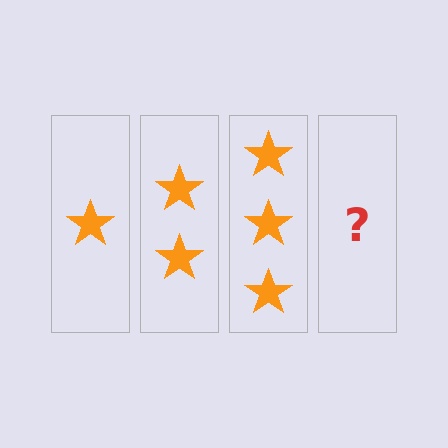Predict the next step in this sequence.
The next step is 4 stars.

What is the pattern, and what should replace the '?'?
The pattern is that each step adds one more star. The '?' should be 4 stars.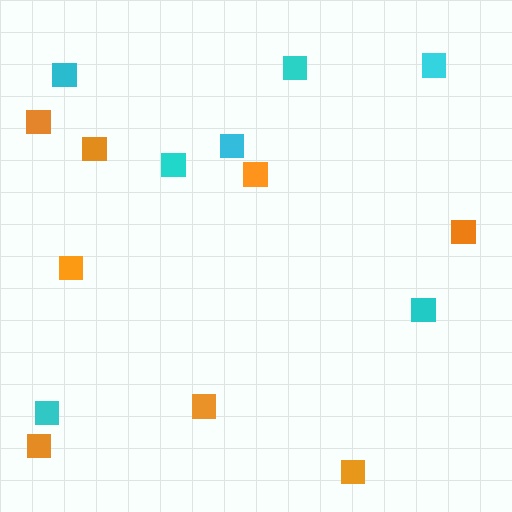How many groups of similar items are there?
There are 2 groups: one group of orange squares (8) and one group of cyan squares (7).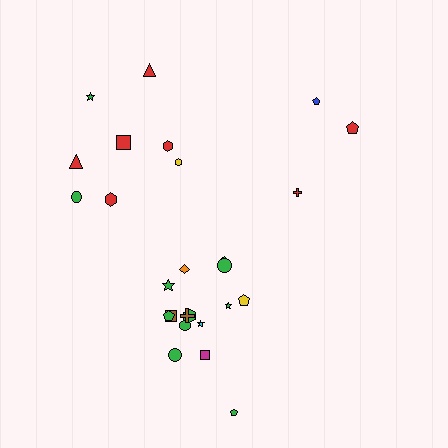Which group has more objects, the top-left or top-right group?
The top-left group.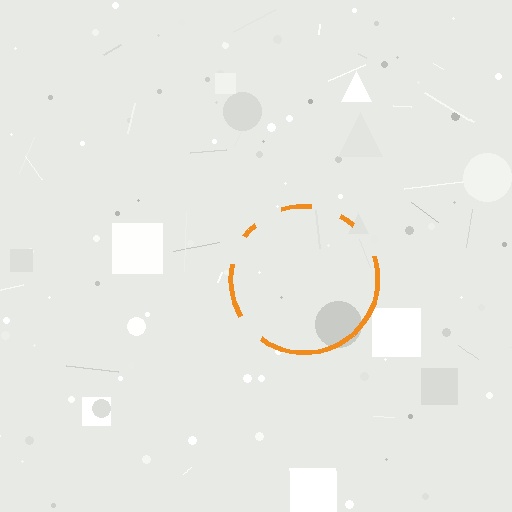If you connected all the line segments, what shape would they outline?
They would outline a circle.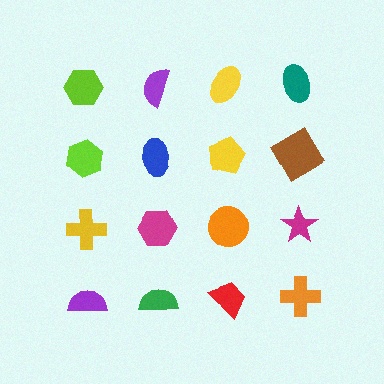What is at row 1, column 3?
A yellow ellipse.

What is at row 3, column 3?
An orange circle.